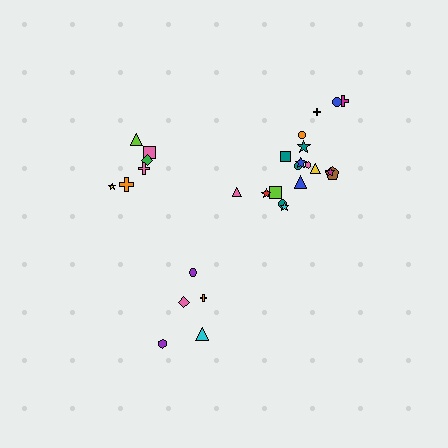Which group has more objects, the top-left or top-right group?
The top-right group.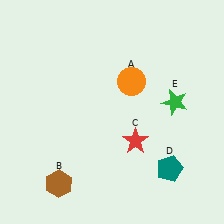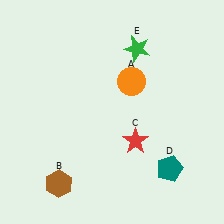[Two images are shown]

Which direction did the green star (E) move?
The green star (E) moved up.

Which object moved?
The green star (E) moved up.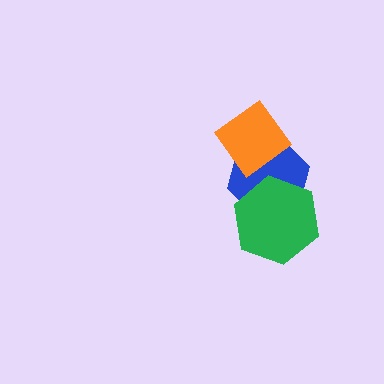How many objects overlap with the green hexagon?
1 object overlaps with the green hexagon.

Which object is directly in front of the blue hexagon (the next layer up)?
The green hexagon is directly in front of the blue hexagon.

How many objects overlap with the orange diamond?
1 object overlaps with the orange diamond.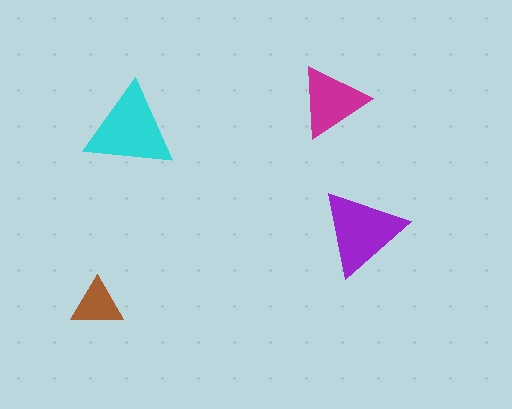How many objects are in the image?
There are 4 objects in the image.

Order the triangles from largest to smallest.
the cyan one, the purple one, the magenta one, the brown one.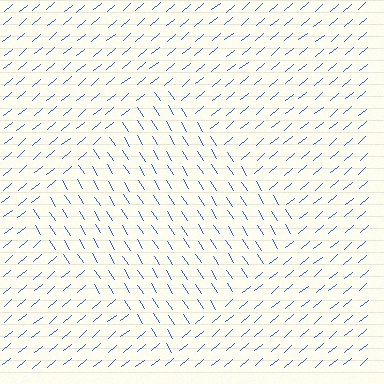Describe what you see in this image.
The image is filled with small blue line segments. A diamond region in the image has lines oriented differently from the surrounding lines, creating a visible texture boundary.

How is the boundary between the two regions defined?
The boundary is defined purely by a change in line orientation (approximately 82 degrees difference). All lines are the same color and thickness.